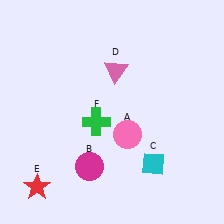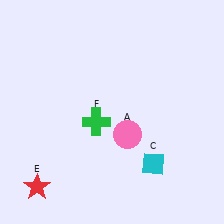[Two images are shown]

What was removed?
The magenta circle (B), the pink triangle (D) were removed in Image 2.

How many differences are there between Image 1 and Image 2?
There are 2 differences between the two images.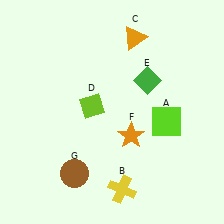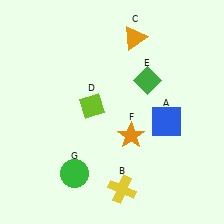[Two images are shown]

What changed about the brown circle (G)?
In Image 1, G is brown. In Image 2, it changed to green.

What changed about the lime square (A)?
In Image 1, A is lime. In Image 2, it changed to blue.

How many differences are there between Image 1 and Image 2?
There are 2 differences between the two images.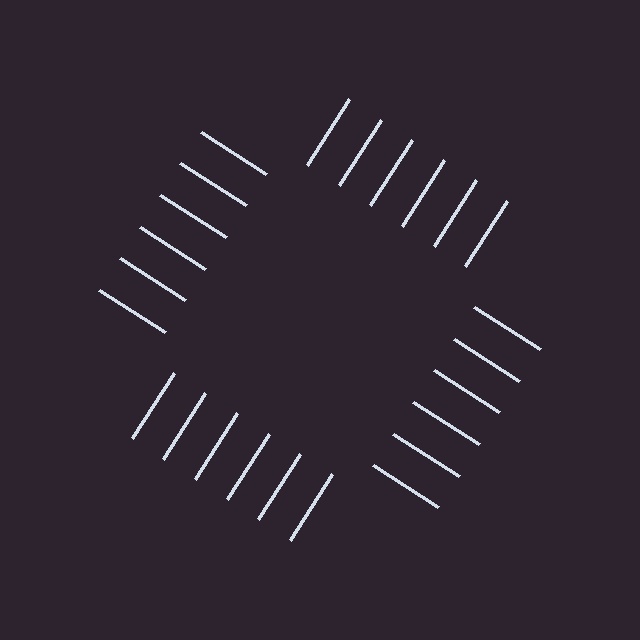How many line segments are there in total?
24 — 6 along each of the 4 edges.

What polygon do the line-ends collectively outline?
An illusory square — the line segments terminate on its edges but no continuous stroke is drawn.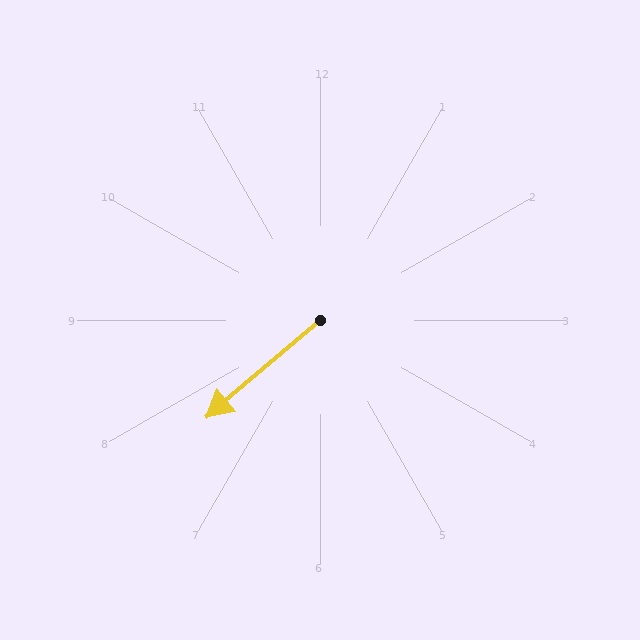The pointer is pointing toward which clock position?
Roughly 8 o'clock.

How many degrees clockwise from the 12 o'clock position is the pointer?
Approximately 230 degrees.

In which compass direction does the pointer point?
Southwest.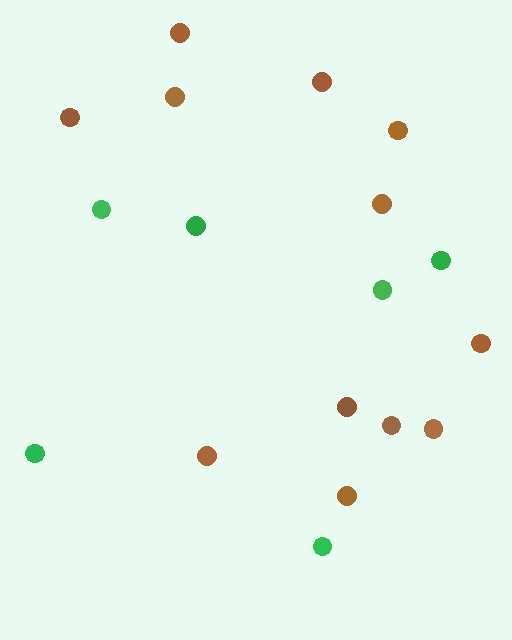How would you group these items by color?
There are 2 groups: one group of green circles (6) and one group of brown circles (12).